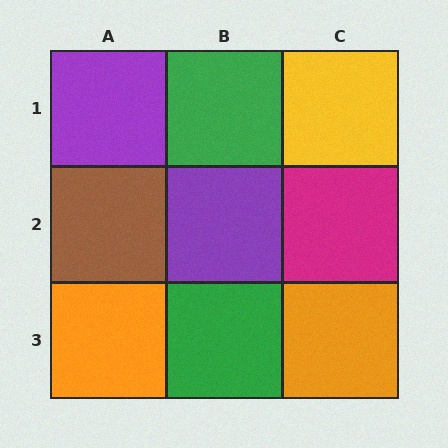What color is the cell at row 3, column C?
Orange.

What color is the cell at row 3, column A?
Orange.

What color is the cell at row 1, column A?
Purple.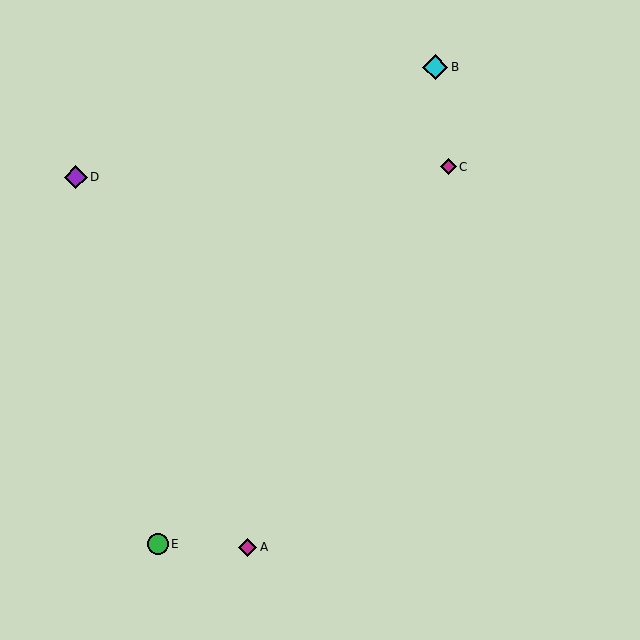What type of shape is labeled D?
Shape D is a purple diamond.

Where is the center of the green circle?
The center of the green circle is at (158, 544).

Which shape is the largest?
The cyan diamond (labeled B) is the largest.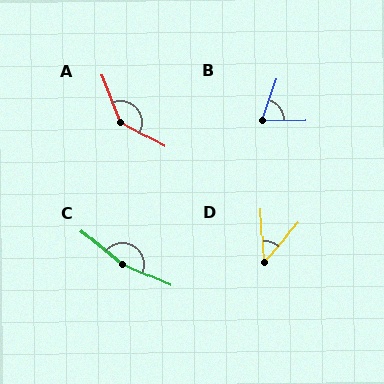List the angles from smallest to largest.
D (44°), B (69°), A (140°), C (164°).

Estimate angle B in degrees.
Approximately 69 degrees.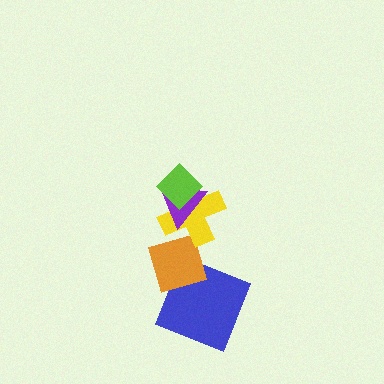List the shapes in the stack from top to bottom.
From top to bottom: the lime diamond, the purple triangle, the yellow cross, the orange diamond, the blue square.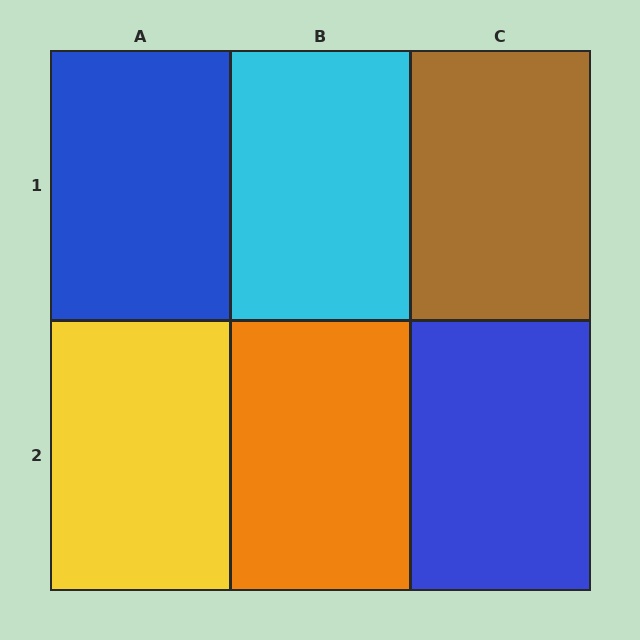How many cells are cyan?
1 cell is cyan.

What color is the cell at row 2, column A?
Yellow.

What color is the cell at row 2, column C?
Blue.